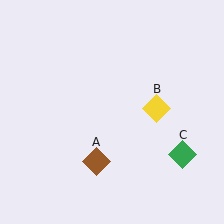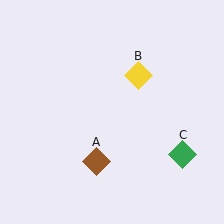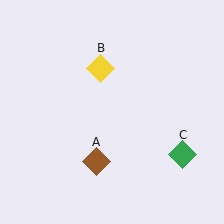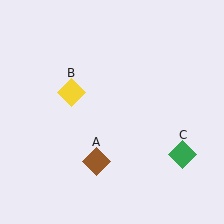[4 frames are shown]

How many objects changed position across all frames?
1 object changed position: yellow diamond (object B).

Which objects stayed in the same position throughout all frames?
Brown diamond (object A) and green diamond (object C) remained stationary.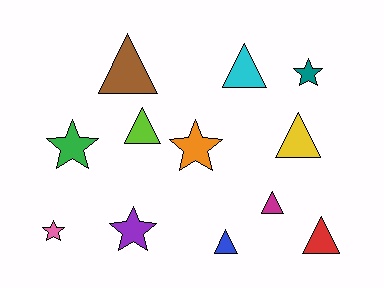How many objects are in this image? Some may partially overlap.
There are 12 objects.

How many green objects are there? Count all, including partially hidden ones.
There is 1 green object.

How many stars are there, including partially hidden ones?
There are 5 stars.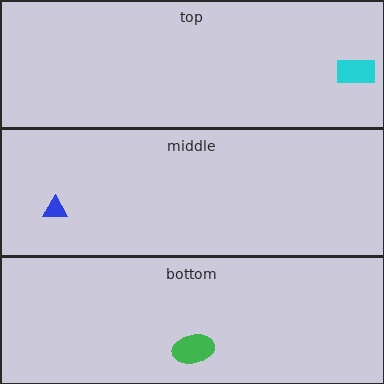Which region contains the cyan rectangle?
The top region.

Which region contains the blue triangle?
The middle region.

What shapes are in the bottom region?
The green ellipse.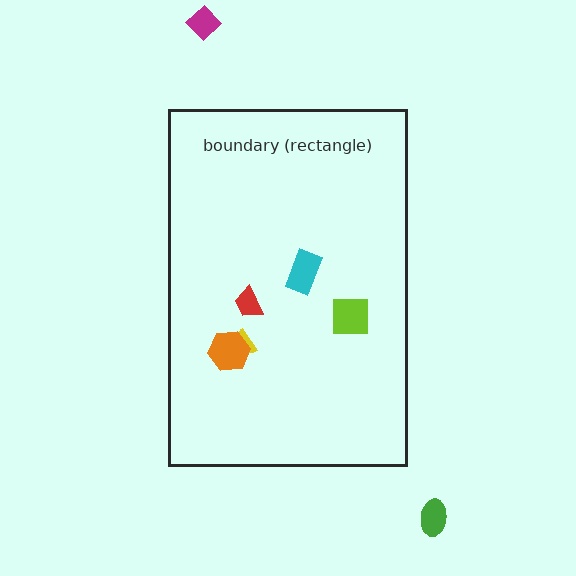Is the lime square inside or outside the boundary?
Inside.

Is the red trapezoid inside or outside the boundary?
Inside.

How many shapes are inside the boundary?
5 inside, 2 outside.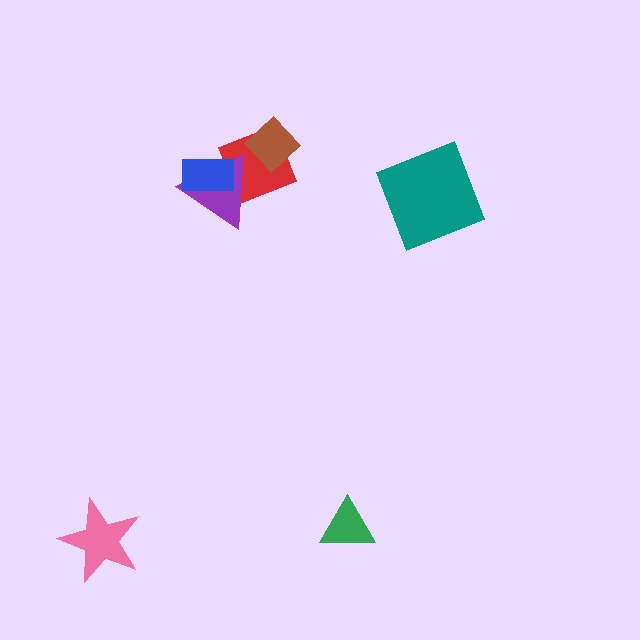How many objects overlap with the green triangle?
0 objects overlap with the green triangle.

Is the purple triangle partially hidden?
Yes, it is partially covered by another shape.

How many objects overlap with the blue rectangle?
1 object overlaps with the blue rectangle.